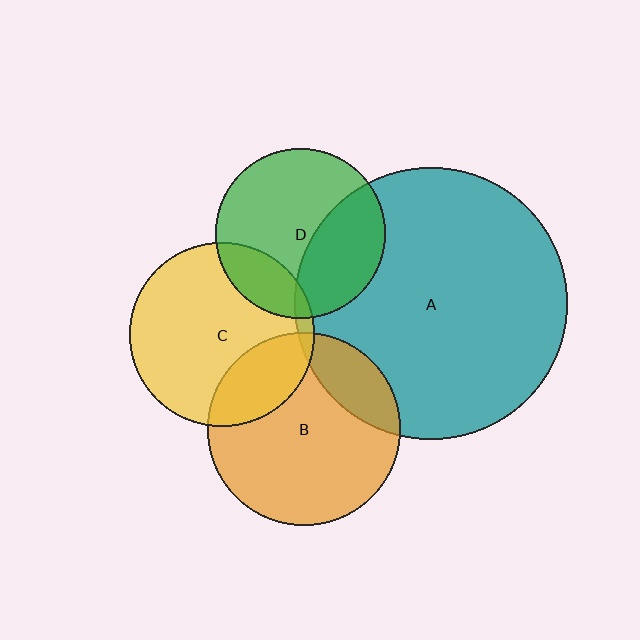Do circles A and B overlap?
Yes.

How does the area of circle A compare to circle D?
Approximately 2.6 times.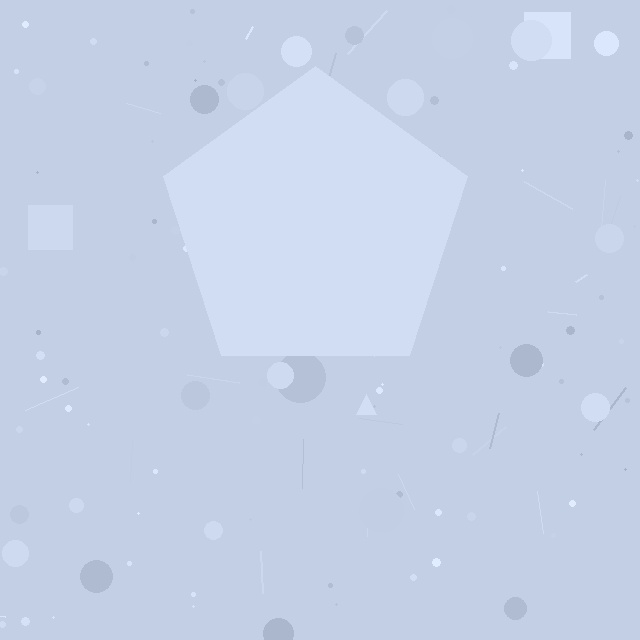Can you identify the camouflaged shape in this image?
The camouflaged shape is a pentagon.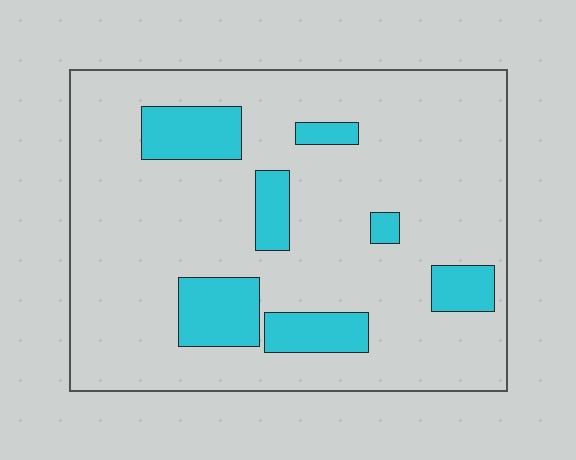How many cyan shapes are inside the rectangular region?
7.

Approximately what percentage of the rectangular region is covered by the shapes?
Approximately 15%.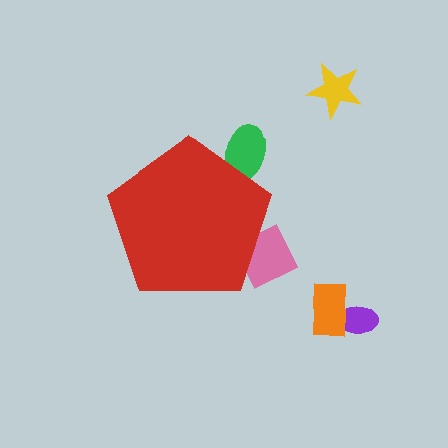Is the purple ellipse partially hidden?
No, the purple ellipse is fully visible.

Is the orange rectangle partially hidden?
No, the orange rectangle is fully visible.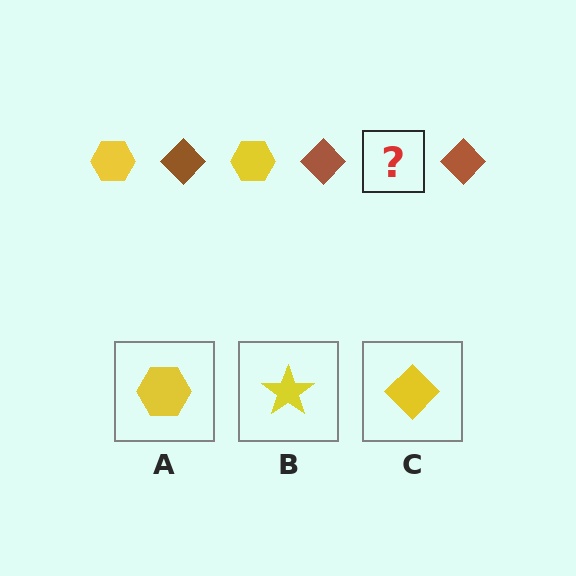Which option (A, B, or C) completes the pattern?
A.